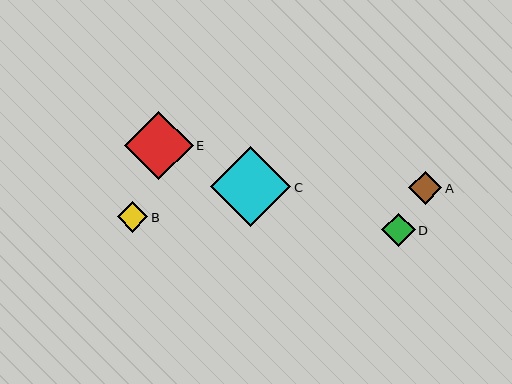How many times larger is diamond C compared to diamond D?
Diamond C is approximately 2.4 times the size of diamond D.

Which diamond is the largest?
Diamond C is the largest with a size of approximately 80 pixels.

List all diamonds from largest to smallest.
From largest to smallest: C, E, A, D, B.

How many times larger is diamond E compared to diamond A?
Diamond E is approximately 2.0 times the size of diamond A.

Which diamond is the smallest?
Diamond B is the smallest with a size of approximately 30 pixels.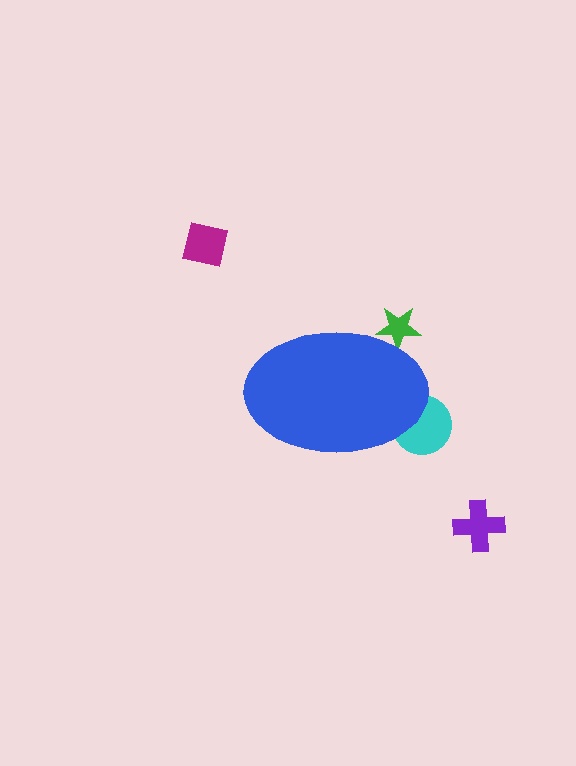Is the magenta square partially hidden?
No, the magenta square is fully visible.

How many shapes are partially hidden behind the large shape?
2 shapes are partially hidden.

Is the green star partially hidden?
Yes, the green star is partially hidden behind the blue ellipse.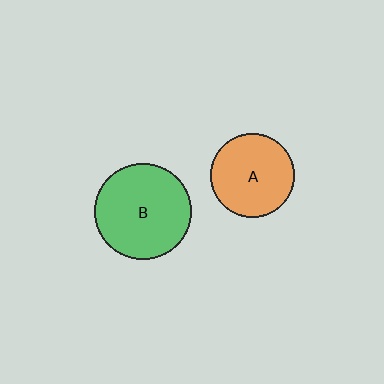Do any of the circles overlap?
No, none of the circles overlap.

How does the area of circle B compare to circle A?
Approximately 1.3 times.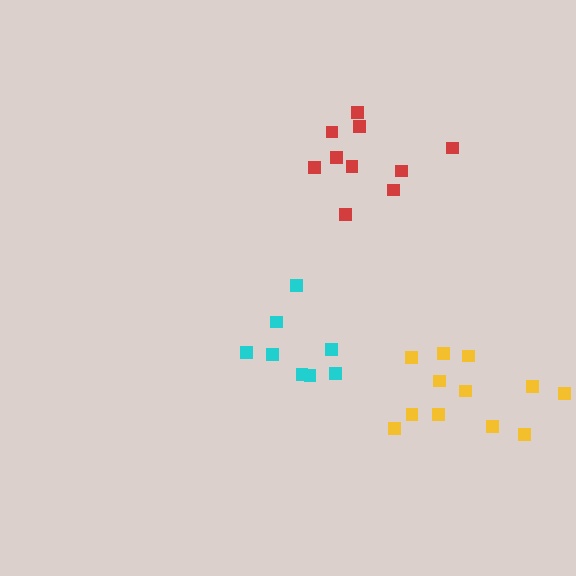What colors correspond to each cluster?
The clusters are colored: red, yellow, cyan.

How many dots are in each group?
Group 1: 10 dots, Group 2: 12 dots, Group 3: 8 dots (30 total).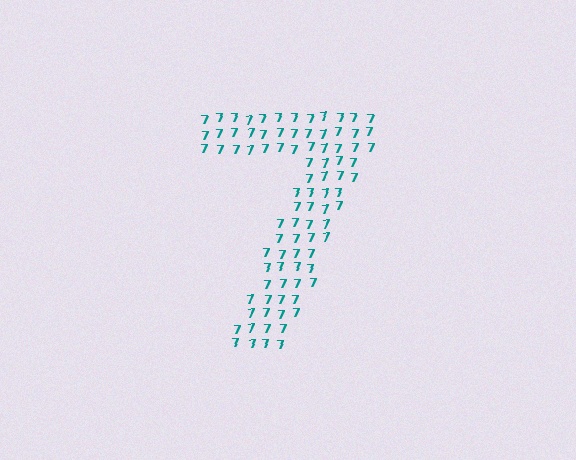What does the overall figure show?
The overall figure shows the digit 7.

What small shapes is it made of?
It is made of small digit 7's.